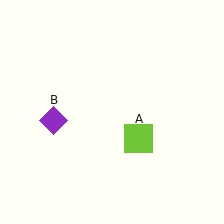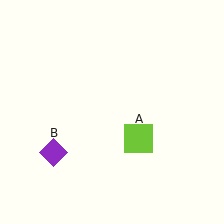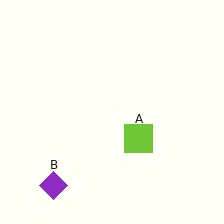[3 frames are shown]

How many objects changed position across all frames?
1 object changed position: purple diamond (object B).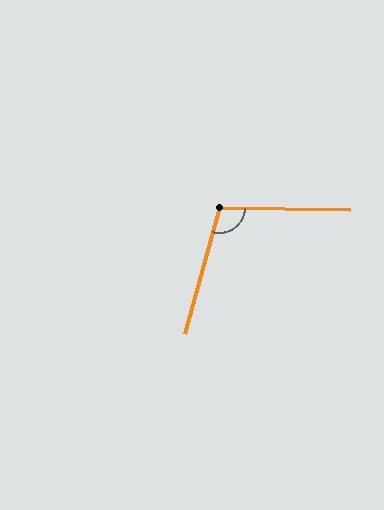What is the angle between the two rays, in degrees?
Approximately 105 degrees.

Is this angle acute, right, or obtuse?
It is obtuse.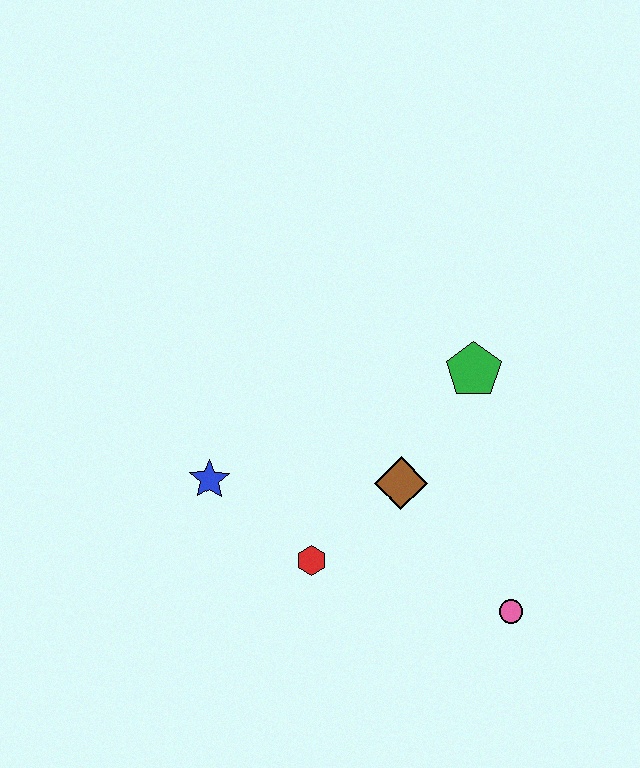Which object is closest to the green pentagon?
The brown diamond is closest to the green pentagon.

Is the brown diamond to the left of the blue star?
No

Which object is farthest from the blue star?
The pink circle is farthest from the blue star.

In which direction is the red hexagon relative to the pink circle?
The red hexagon is to the left of the pink circle.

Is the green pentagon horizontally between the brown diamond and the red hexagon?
No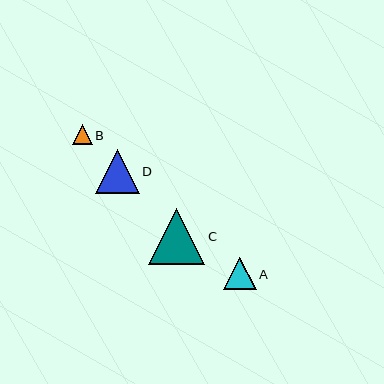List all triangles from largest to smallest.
From largest to smallest: C, D, A, B.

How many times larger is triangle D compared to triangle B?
Triangle D is approximately 2.2 times the size of triangle B.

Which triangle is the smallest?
Triangle B is the smallest with a size of approximately 20 pixels.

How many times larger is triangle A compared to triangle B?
Triangle A is approximately 1.7 times the size of triangle B.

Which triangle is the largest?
Triangle C is the largest with a size of approximately 56 pixels.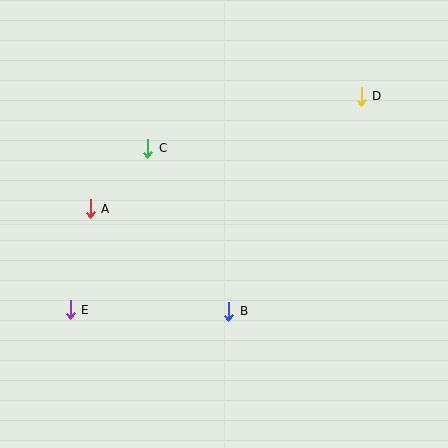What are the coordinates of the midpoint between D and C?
The midpoint between D and C is at (254, 122).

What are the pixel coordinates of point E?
Point E is at (70, 310).